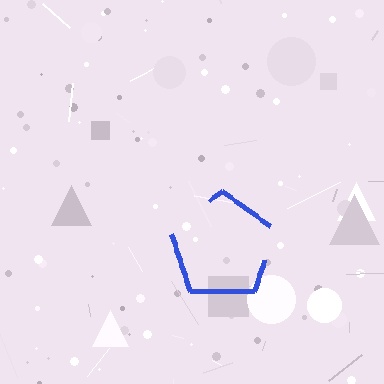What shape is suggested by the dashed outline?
The dashed outline suggests a pentagon.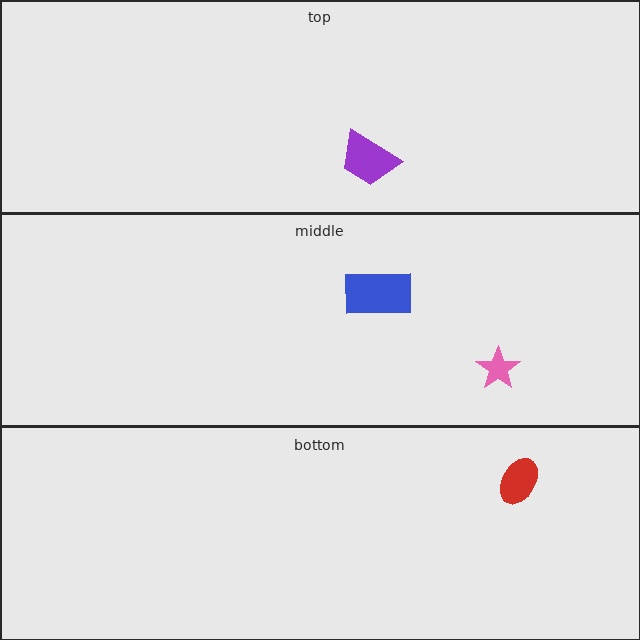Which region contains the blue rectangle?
The middle region.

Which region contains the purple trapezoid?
The top region.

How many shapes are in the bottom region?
1.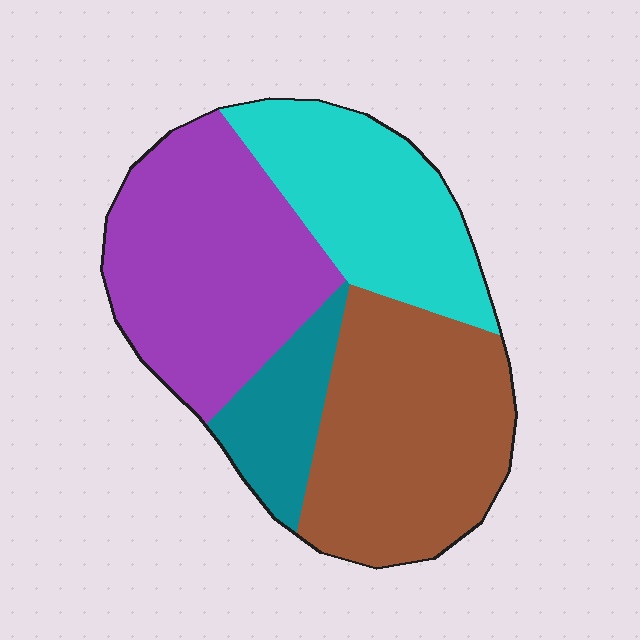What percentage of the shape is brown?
Brown takes up between a sixth and a third of the shape.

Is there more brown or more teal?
Brown.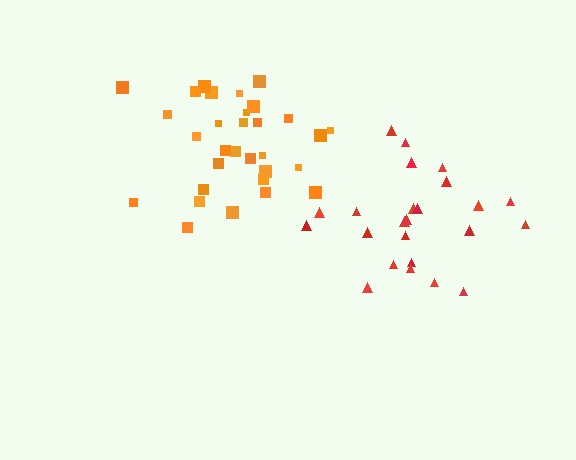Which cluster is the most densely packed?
Orange.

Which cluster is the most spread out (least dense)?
Red.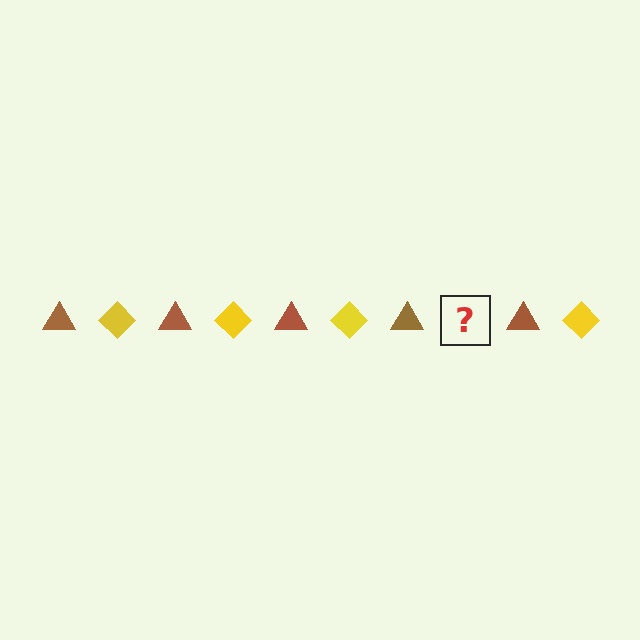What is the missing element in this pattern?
The missing element is a yellow diamond.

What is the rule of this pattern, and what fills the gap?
The rule is that the pattern alternates between brown triangle and yellow diamond. The gap should be filled with a yellow diamond.